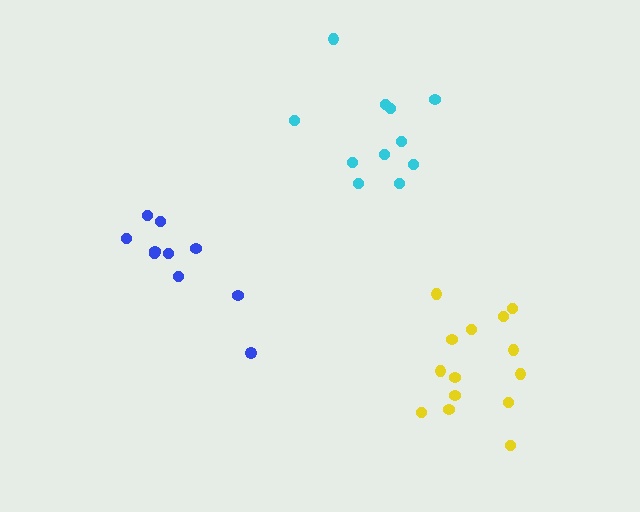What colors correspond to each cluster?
The clusters are colored: cyan, yellow, blue.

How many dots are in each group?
Group 1: 11 dots, Group 2: 14 dots, Group 3: 10 dots (35 total).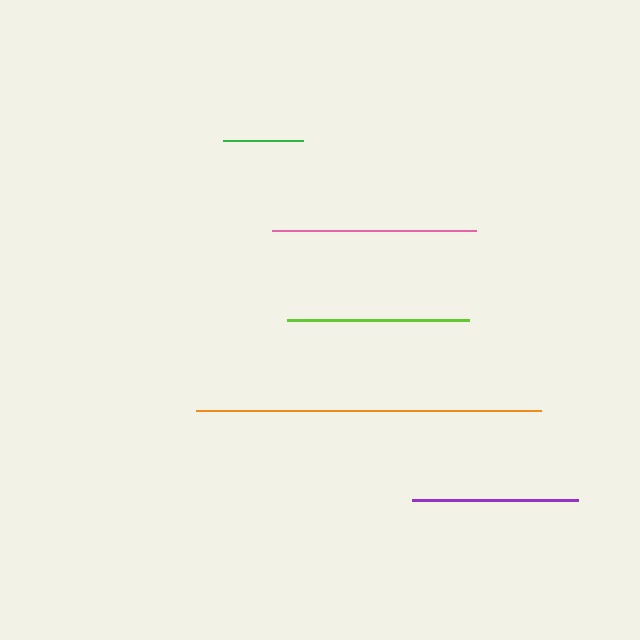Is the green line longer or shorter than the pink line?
The pink line is longer than the green line.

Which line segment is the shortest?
The green line is the shortest at approximately 80 pixels.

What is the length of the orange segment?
The orange segment is approximately 345 pixels long.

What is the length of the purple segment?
The purple segment is approximately 166 pixels long.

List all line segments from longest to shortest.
From longest to shortest: orange, pink, lime, purple, green.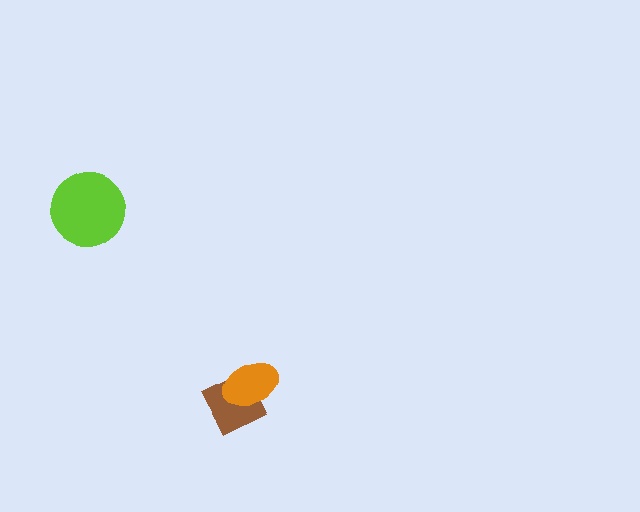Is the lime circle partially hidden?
No, no other shape covers it.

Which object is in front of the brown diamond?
The orange ellipse is in front of the brown diamond.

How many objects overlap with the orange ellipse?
1 object overlaps with the orange ellipse.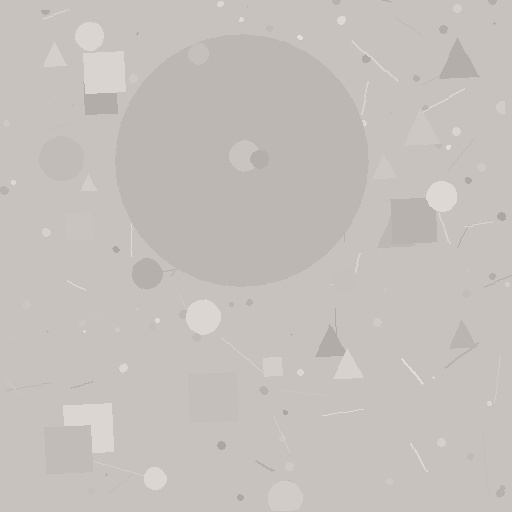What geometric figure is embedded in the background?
A circle is embedded in the background.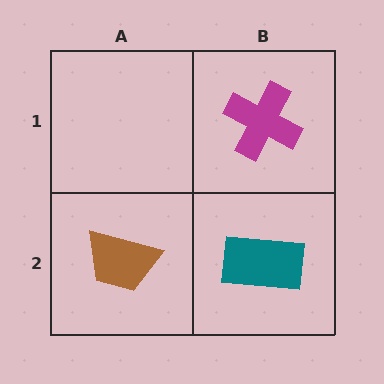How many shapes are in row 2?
2 shapes.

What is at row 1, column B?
A magenta cross.